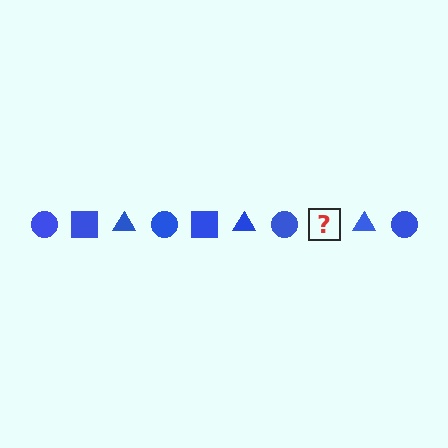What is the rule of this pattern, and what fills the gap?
The rule is that the pattern cycles through circle, square, triangle shapes in blue. The gap should be filled with a blue square.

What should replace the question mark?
The question mark should be replaced with a blue square.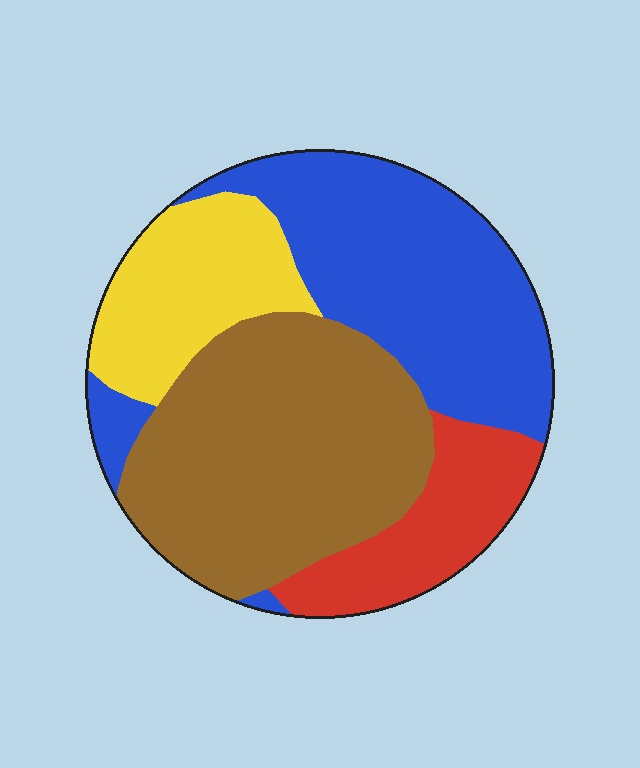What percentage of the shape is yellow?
Yellow takes up about one sixth (1/6) of the shape.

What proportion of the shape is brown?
Brown covers 37% of the shape.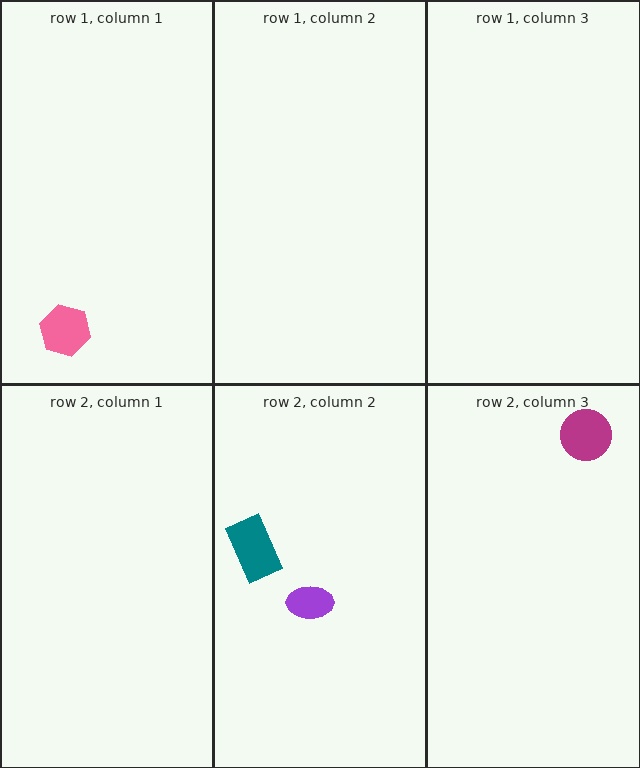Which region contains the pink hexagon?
The row 1, column 1 region.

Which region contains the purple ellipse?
The row 2, column 2 region.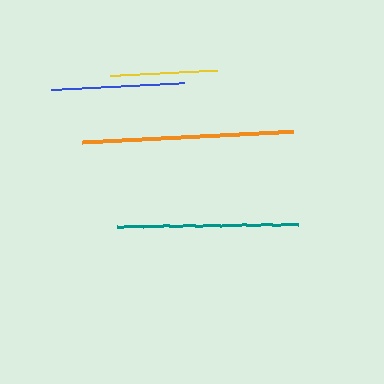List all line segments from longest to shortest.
From longest to shortest: orange, teal, blue, yellow.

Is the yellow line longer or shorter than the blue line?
The blue line is longer than the yellow line.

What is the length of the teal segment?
The teal segment is approximately 180 pixels long.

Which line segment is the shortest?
The yellow line is the shortest at approximately 107 pixels.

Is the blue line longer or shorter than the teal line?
The teal line is longer than the blue line.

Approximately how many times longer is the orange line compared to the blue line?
The orange line is approximately 1.6 times the length of the blue line.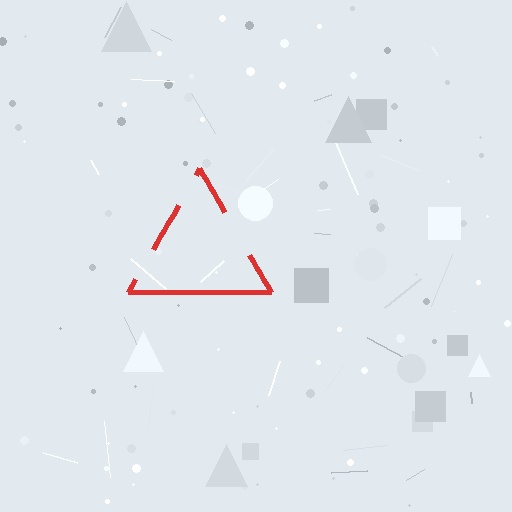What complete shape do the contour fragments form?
The contour fragments form a triangle.